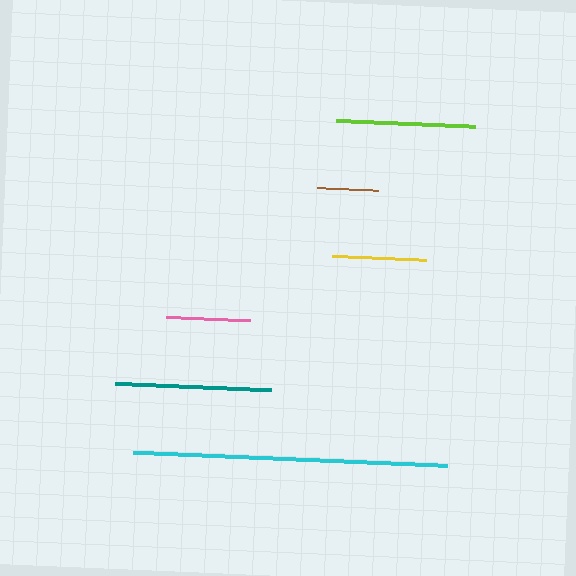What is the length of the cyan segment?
The cyan segment is approximately 313 pixels long.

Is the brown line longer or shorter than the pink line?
The pink line is longer than the brown line.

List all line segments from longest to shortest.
From longest to shortest: cyan, teal, lime, yellow, pink, brown.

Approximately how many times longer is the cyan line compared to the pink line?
The cyan line is approximately 3.7 times the length of the pink line.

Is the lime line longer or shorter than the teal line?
The teal line is longer than the lime line.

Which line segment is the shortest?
The brown line is the shortest at approximately 61 pixels.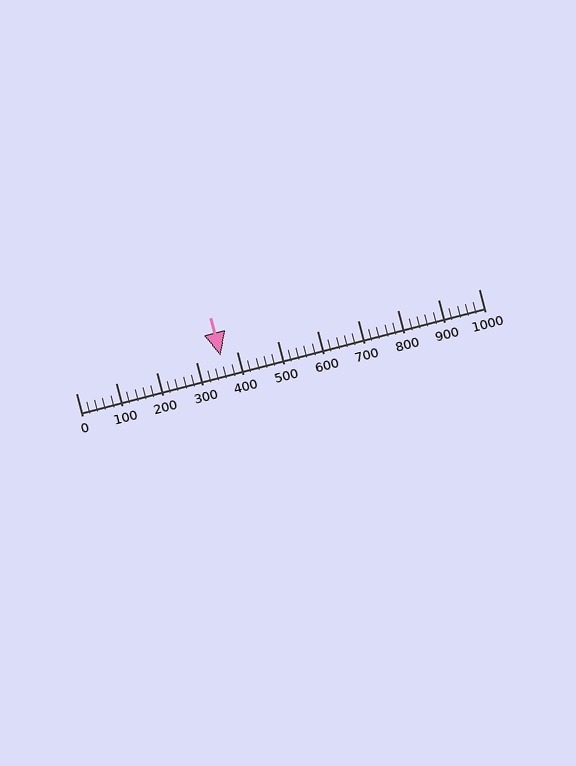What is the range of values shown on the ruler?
The ruler shows values from 0 to 1000.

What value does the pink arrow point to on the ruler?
The pink arrow points to approximately 360.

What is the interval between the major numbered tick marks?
The major tick marks are spaced 100 units apart.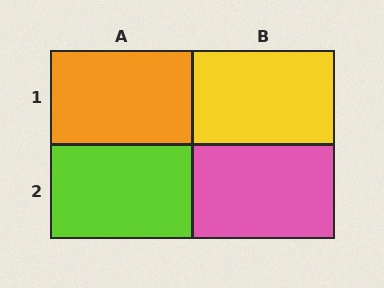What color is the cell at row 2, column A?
Lime.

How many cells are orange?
1 cell is orange.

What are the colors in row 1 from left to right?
Orange, yellow.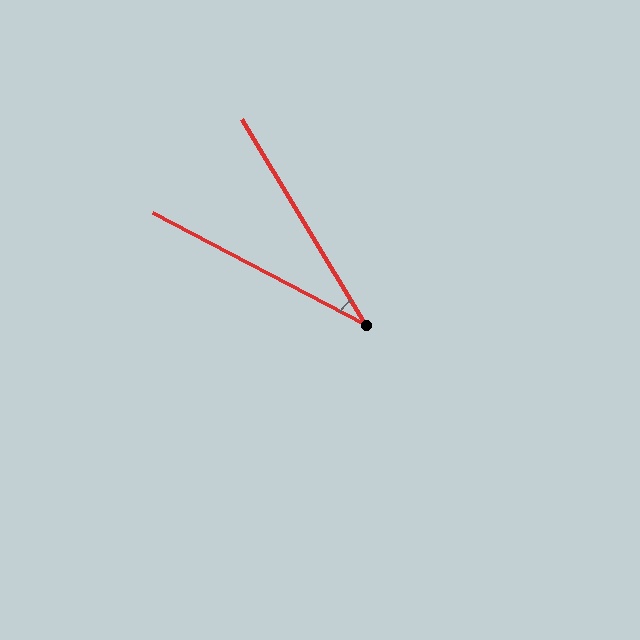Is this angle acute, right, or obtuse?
It is acute.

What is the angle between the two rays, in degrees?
Approximately 31 degrees.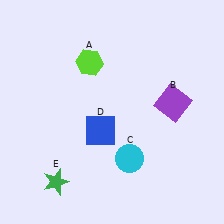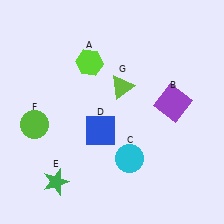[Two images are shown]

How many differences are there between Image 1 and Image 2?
There are 2 differences between the two images.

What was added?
A lime circle (F), a lime triangle (G) were added in Image 2.